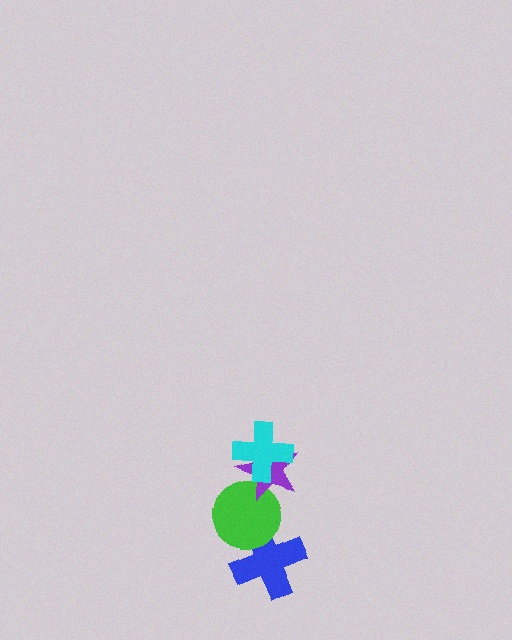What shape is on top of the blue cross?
The green circle is on top of the blue cross.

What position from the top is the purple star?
The purple star is 2nd from the top.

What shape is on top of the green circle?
The purple star is on top of the green circle.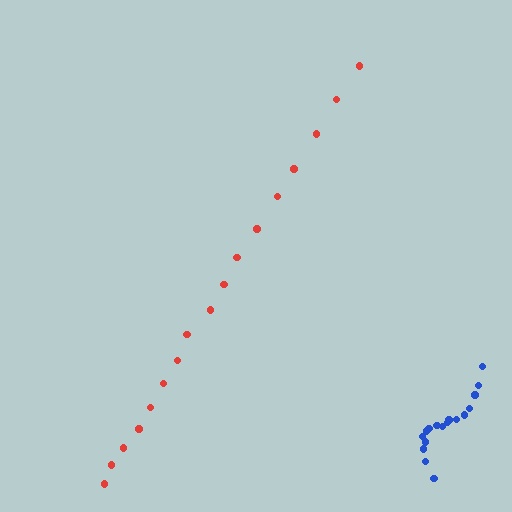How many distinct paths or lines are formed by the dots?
There are 2 distinct paths.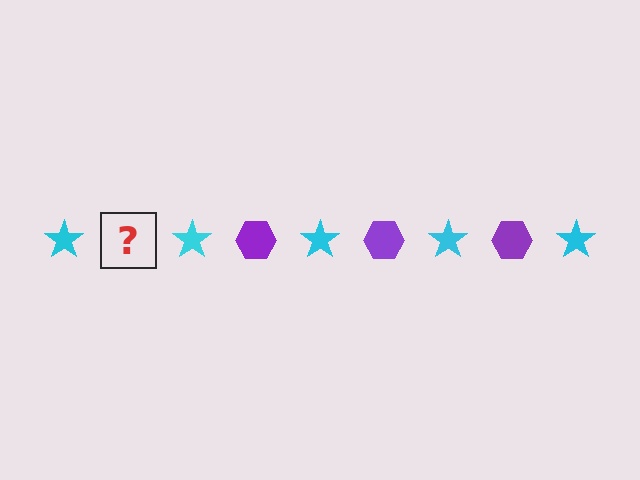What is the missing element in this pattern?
The missing element is a purple hexagon.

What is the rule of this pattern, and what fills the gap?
The rule is that the pattern alternates between cyan star and purple hexagon. The gap should be filled with a purple hexagon.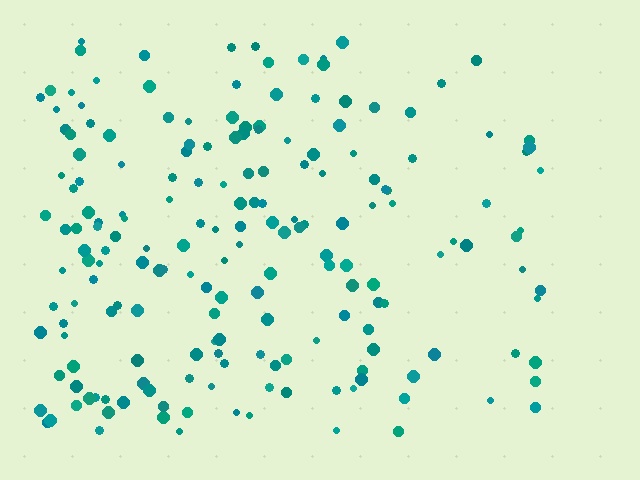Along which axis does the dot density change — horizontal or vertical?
Horizontal.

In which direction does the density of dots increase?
From right to left, with the left side densest.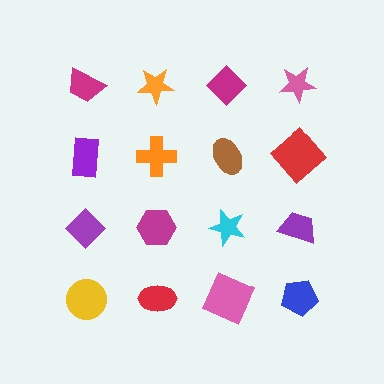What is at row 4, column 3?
A pink square.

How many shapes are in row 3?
4 shapes.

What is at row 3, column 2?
A magenta hexagon.